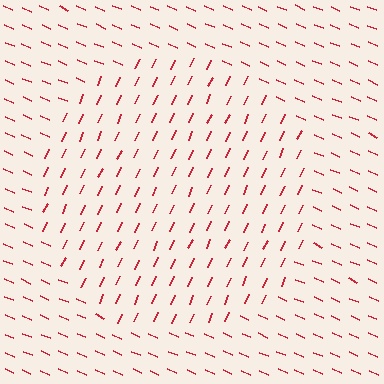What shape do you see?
I see a circle.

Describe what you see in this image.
The image is filled with small red line segments. A circle region in the image has lines oriented differently from the surrounding lines, creating a visible texture boundary.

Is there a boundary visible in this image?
Yes, there is a texture boundary formed by a change in line orientation.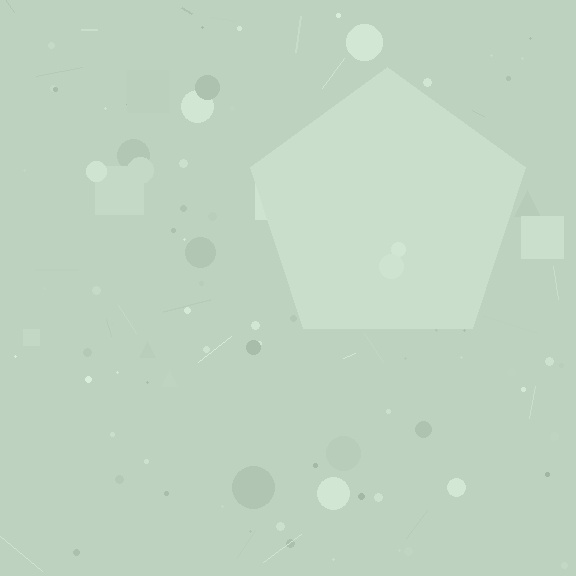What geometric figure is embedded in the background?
A pentagon is embedded in the background.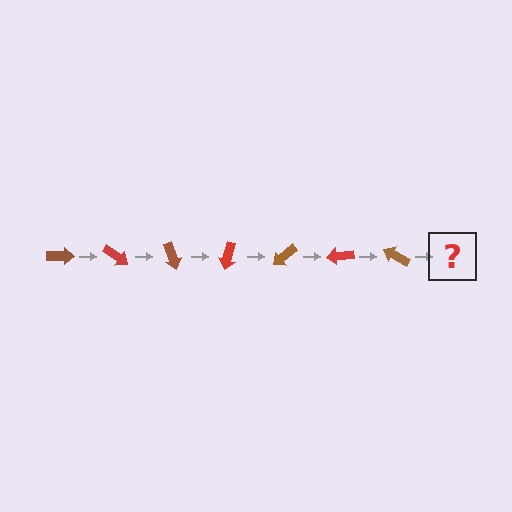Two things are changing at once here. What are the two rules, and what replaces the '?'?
The two rules are that it rotates 35 degrees each step and the color cycles through brown and red. The '?' should be a red arrow, rotated 245 degrees from the start.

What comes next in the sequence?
The next element should be a red arrow, rotated 245 degrees from the start.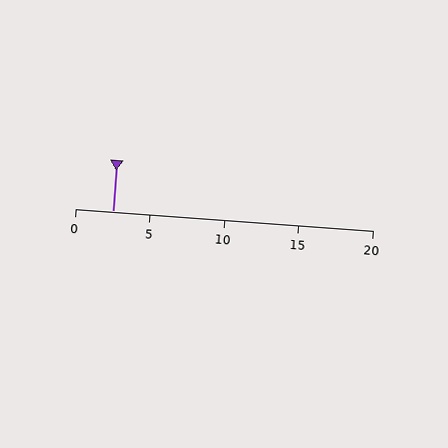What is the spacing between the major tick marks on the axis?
The major ticks are spaced 5 apart.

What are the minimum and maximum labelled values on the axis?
The axis runs from 0 to 20.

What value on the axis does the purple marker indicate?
The marker indicates approximately 2.5.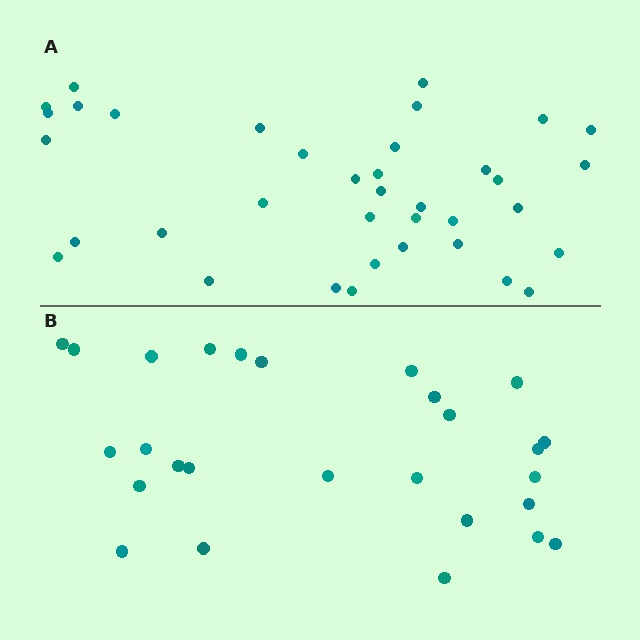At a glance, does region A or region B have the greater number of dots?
Region A (the top region) has more dots.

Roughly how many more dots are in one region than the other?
Region A has roughly 10 or so more dots than region B.